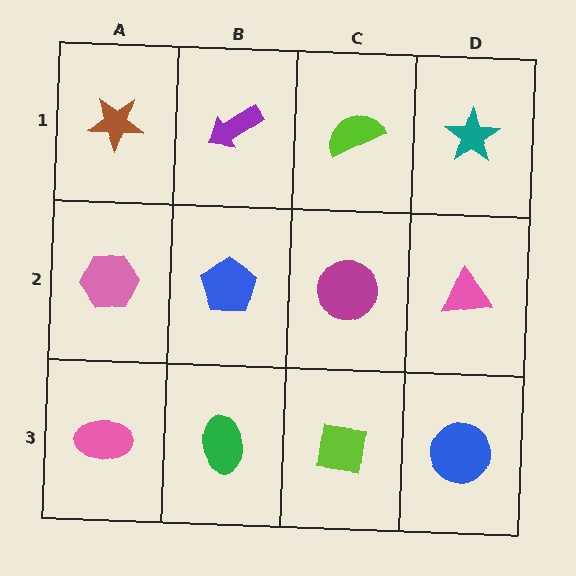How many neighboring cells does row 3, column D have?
2.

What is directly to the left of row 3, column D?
A lime square.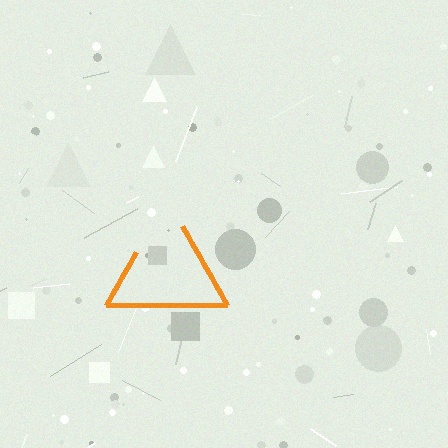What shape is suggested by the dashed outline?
The dashed outline suggests a triangle.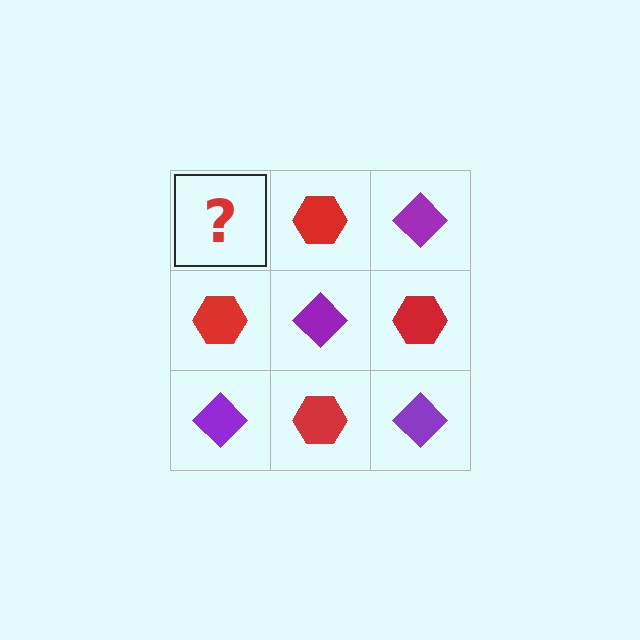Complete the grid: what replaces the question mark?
The question mark should be replaced with a purple diamond.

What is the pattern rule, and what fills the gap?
The rule is that it alternates purple diamond and red hexagon in a checkerboard pattern. The gap should be filled with a purple diamond.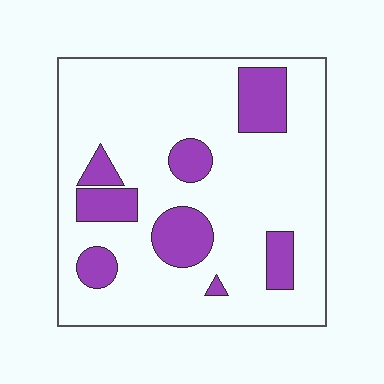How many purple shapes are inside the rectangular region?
8.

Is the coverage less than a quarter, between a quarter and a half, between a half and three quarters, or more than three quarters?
Less than a quarter.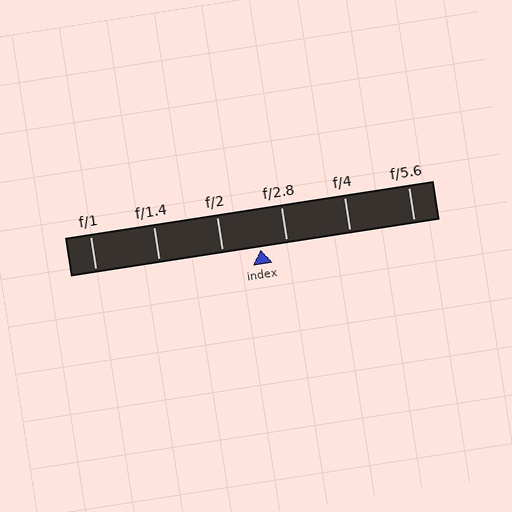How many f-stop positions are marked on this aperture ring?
There are 6 f-stop positions marked.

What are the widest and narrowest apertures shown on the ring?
The widest aperture shown is f/1 and the narrowest is f/5.6.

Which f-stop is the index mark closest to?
The index mark is closest to f/2.8.